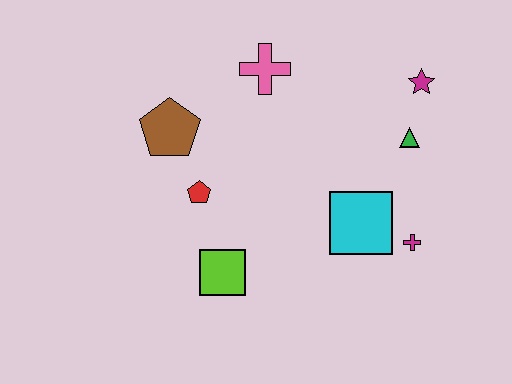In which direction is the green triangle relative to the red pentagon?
The green triangle is to the right of the red pentagon.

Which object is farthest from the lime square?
The magenta star is farthest from the lime square.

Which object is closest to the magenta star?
The green triangle is closest to the magenta star.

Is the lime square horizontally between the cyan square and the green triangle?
No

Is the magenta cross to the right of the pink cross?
Yes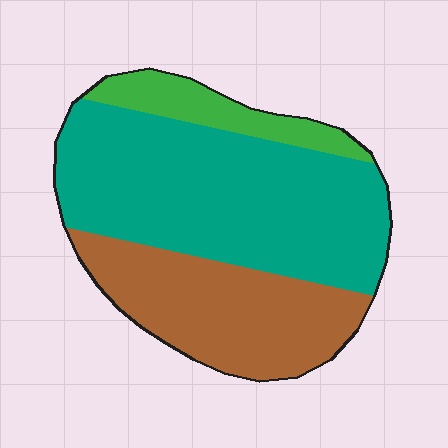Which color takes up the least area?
Green, at roughly 10%.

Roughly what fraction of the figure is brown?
Brown takes up between a quarter and a half of the figure.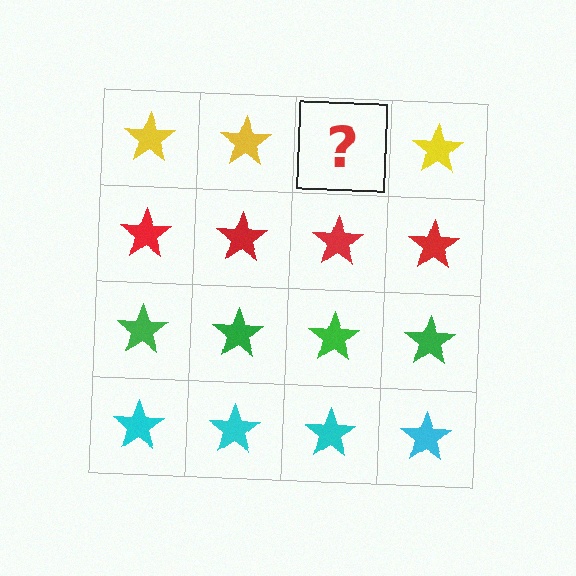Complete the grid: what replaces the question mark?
The question mark should be replaced with a yellow star.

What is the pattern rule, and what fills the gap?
The rule is that each row has a consistent color. The gap should be filled with a yellow star.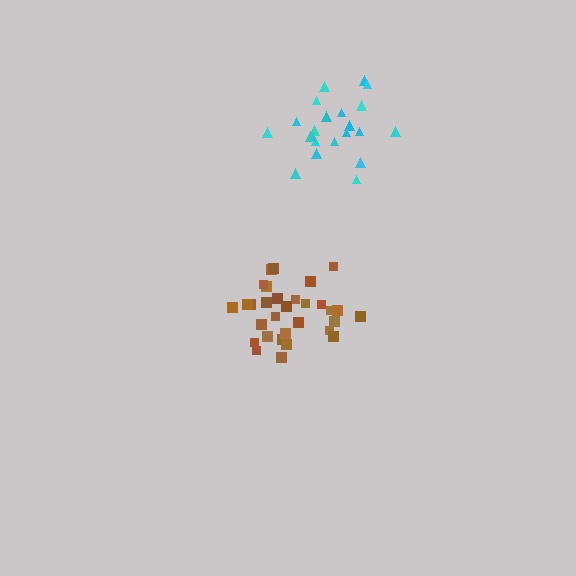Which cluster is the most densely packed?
Brown.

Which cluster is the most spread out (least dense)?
Cyan.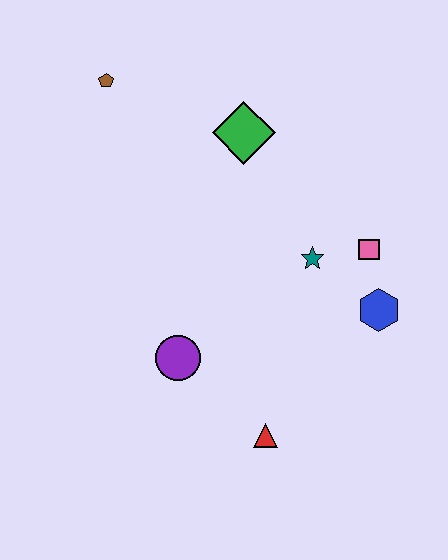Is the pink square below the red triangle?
No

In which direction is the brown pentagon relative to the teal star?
The brown pentagon is to the left of the teal star.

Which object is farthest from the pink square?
The brown pentagon is farthest from the pink square.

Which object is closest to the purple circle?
The red triangle is closest to the purple circle.